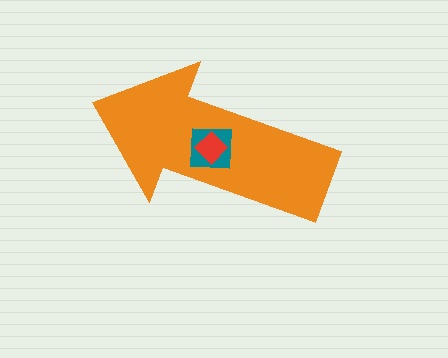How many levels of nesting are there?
3.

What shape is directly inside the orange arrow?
The teal square.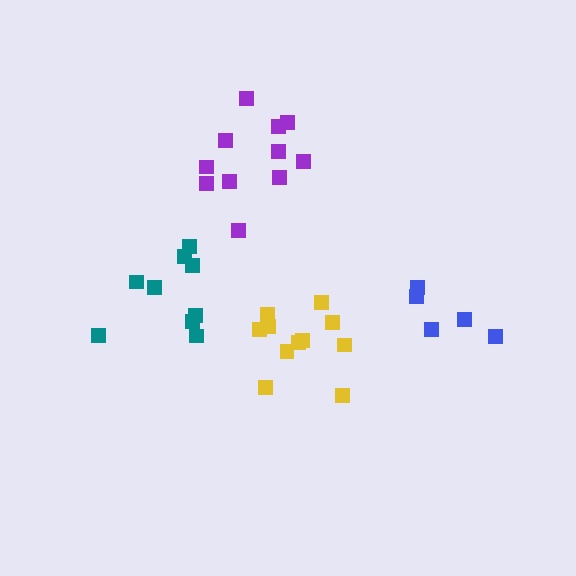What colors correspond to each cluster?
The clusters are colored: yellow, blue, purple, teal.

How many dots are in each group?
Group 1: 11 dots, Group 2: 5 dots, Group 3: 11 dots, Group 4: 9 dots (36 total).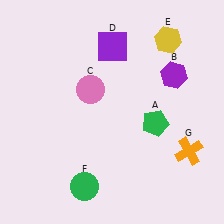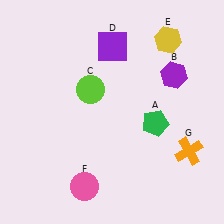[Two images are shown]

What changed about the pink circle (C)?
In Image 1, C is pink. In Image 2, it changed to lime.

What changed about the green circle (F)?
In Image 1, F is green. In Image 2, it changed to pink.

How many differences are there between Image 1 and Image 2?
There are 2 differences between the two images.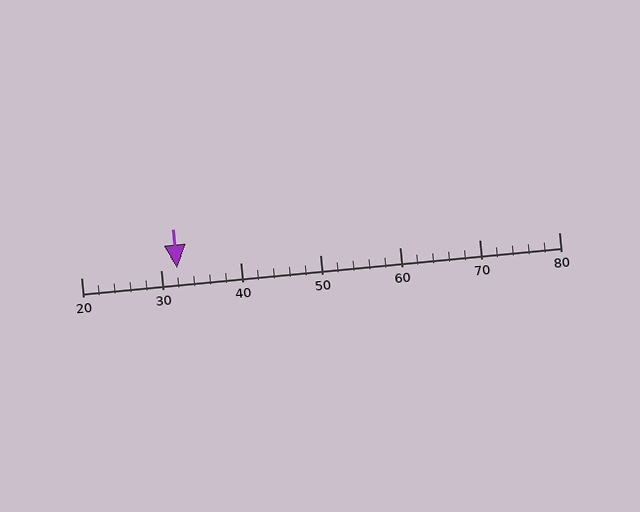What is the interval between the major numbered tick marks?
The major tick marks are spaced 10 units apart.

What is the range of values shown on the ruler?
The ruler shows values from 20 to 80.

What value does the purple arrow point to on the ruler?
The purple arrow points to approximately 32.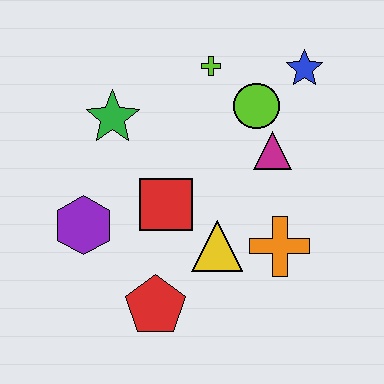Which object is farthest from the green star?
The orange cross is farthest from the green star.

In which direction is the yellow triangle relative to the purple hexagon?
The yellow triangle is to the right of the purple hexagon.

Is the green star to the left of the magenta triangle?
Yes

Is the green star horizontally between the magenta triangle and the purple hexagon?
Yes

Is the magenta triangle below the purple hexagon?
No